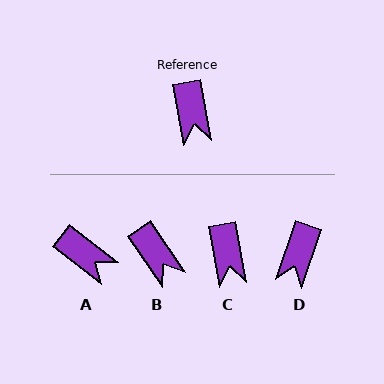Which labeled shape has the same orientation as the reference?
C.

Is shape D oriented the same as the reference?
No, it is off by about 29 degrees.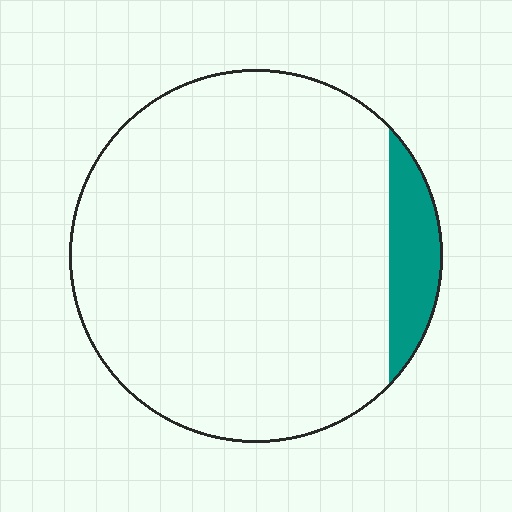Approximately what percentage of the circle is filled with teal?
Approximately 10%.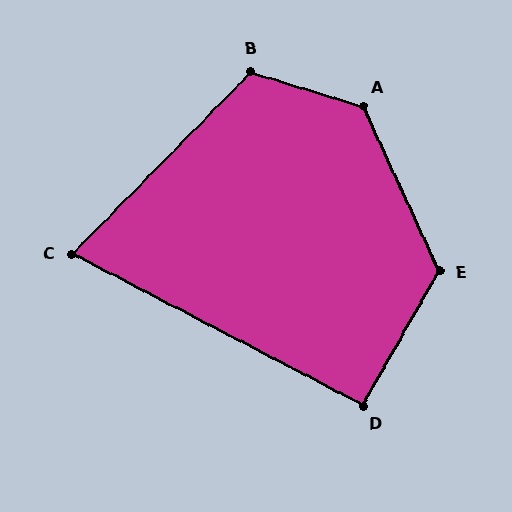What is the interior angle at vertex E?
Approximately 126 degrees (obtuse).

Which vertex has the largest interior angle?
A, at approximately 132 degrees.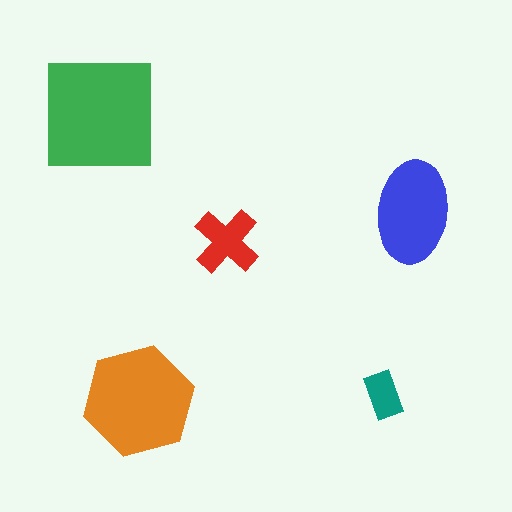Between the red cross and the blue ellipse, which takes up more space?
The blue ellipse.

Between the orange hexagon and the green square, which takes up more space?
The green square.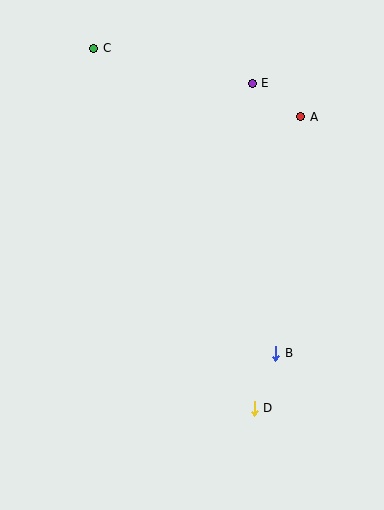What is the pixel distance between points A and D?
The distance between A and D is 295 pixels.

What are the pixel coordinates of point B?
Point B is at (276, 353).